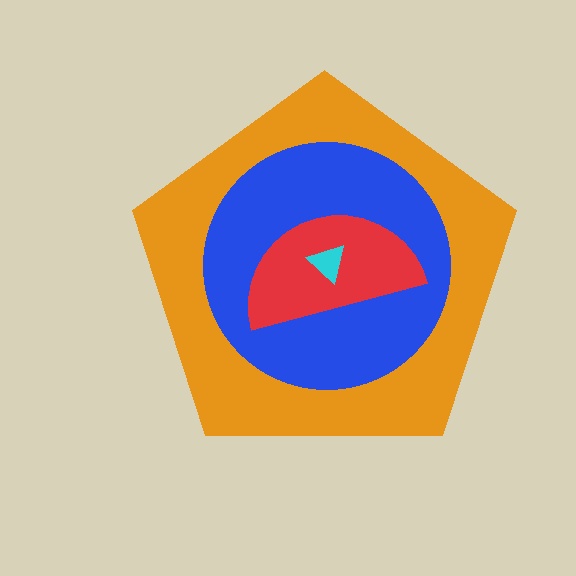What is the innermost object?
The cyan triangle.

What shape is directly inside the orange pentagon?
The blue circle.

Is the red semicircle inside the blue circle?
Yes.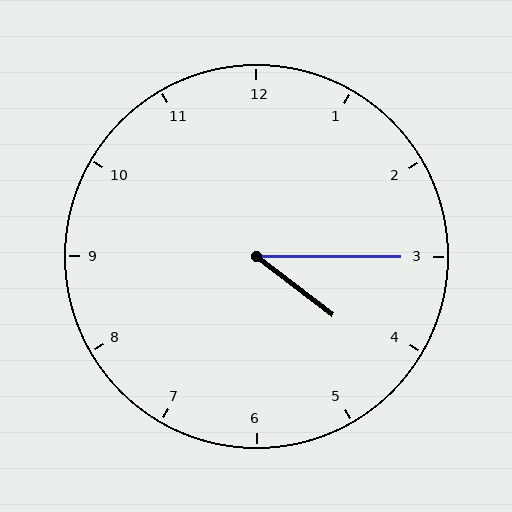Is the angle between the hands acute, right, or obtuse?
It is acute.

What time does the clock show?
4:15.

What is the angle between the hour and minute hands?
Approximately 38 degrees.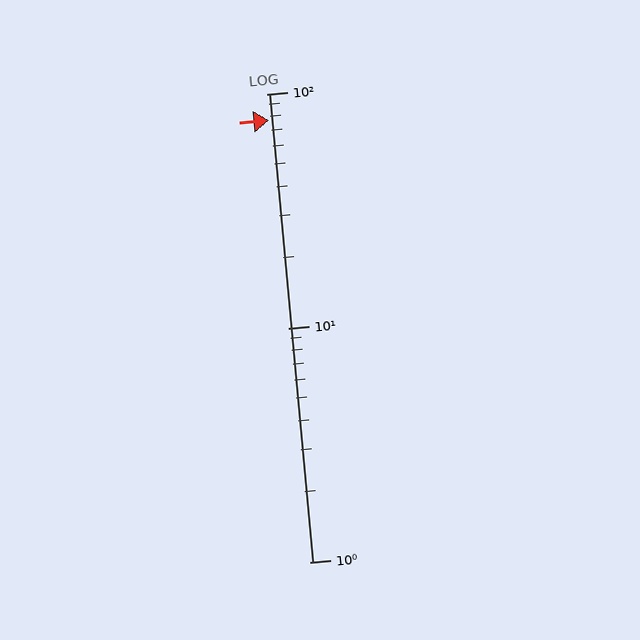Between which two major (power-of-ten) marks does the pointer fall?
The pointer is between 10 and 100.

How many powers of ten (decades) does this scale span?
The scale spans 2 decades, from 1 to 100.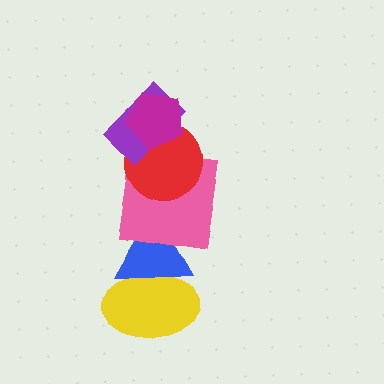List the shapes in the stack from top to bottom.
From top to bottom: the magenta pentagon, the purple rectangle, the red circle, the pink square, the blue triangle, the yellow ellipse.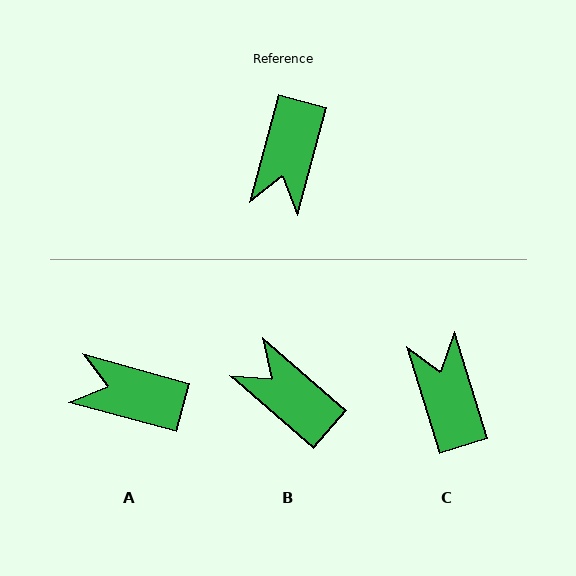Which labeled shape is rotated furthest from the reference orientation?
C, about 148 degrees away.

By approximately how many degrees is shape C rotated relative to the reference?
Approximately 148 degrees clockwise.